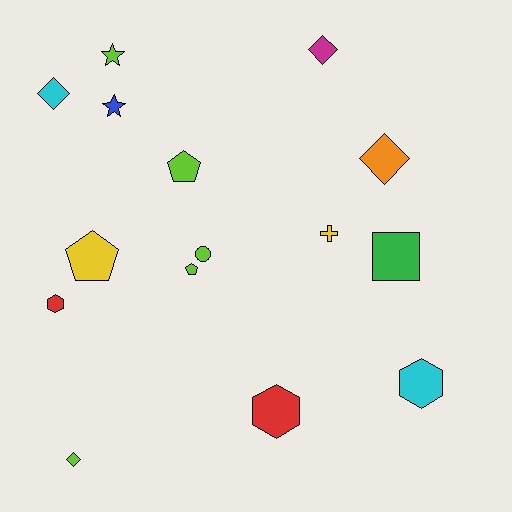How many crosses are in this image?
There is 1 cross.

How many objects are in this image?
There are 15 objects.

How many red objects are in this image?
There are 2 red objects.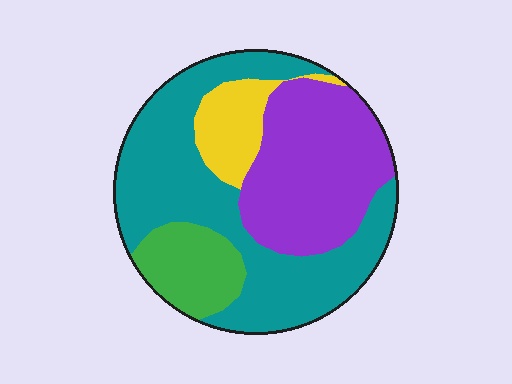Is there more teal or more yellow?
Teal.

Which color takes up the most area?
Teal, at roughly 45%.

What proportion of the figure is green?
Green takes up less than a sixth of the figure.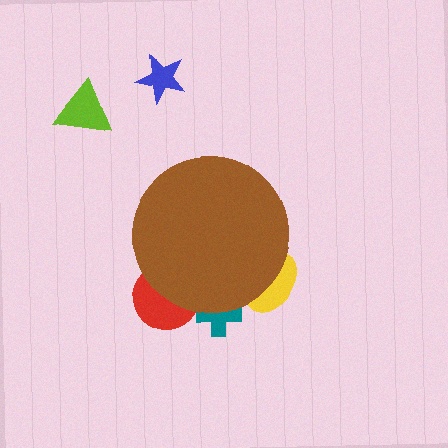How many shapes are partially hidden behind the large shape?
3 shapes are partially hidden.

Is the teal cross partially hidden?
Yes, the teal cross is partially hidden behind the brown circle.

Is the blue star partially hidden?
No, the blue star is fully visible.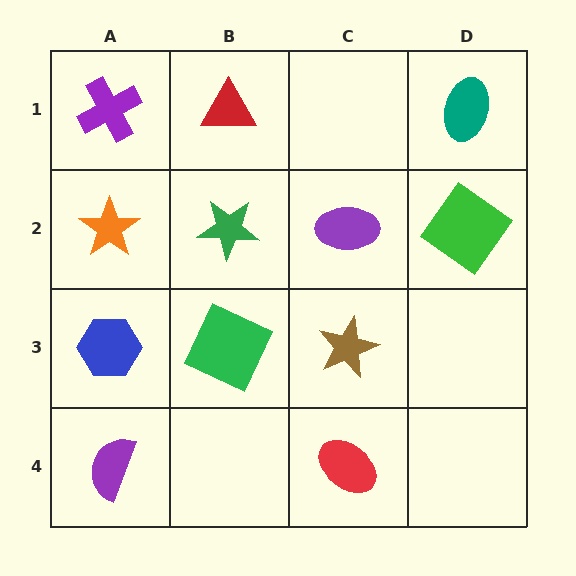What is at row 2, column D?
A green diamond.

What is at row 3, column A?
A blue hexagon.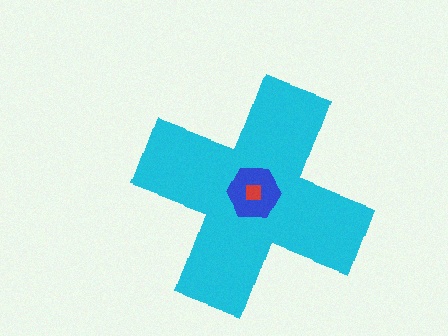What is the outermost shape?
The cyan cross.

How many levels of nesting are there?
3.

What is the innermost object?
The red square.